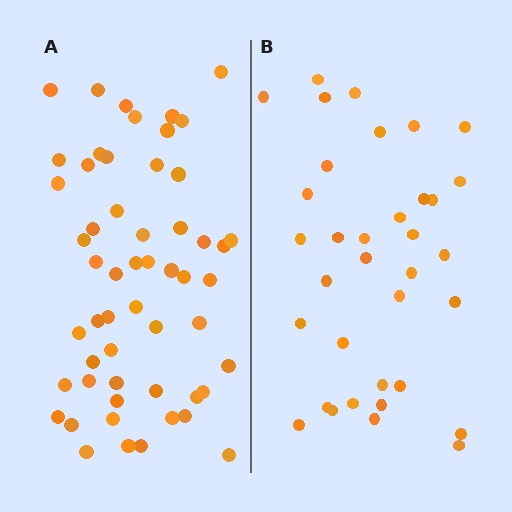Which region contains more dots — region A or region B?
Region A (the left region) has more dots.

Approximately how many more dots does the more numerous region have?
Region A has approximately 20 more dots than region B.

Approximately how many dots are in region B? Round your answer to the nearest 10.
About 40 dots. (The exact count is 35, which rounds to 40.)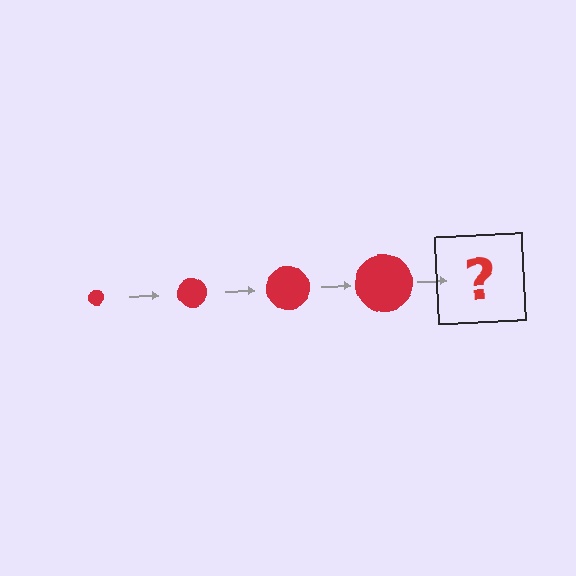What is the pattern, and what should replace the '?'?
The pattern is that the circle gets progressively larger each step. The '?' should be a red circle, larger than the previous one.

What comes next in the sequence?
The next element should be a red circle, larger than the previous one.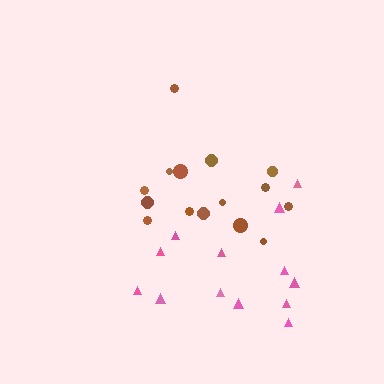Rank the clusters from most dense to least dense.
brown, pink.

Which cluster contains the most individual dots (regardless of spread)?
Brown (15).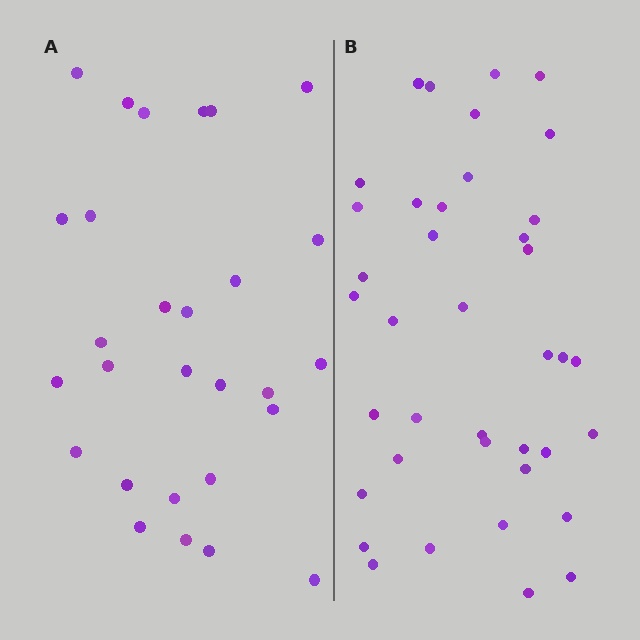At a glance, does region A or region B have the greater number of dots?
Region B (the right region) has more dots.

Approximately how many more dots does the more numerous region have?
Region B has roughly 12 or so more dots than region A.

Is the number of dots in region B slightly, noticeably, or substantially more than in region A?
Region B has noticeably more, but not dramatically so. The ratio is roughly 1.4 to 1.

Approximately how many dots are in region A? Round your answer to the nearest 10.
About 30 dots. (The exact count is 28, which rounds to 30.)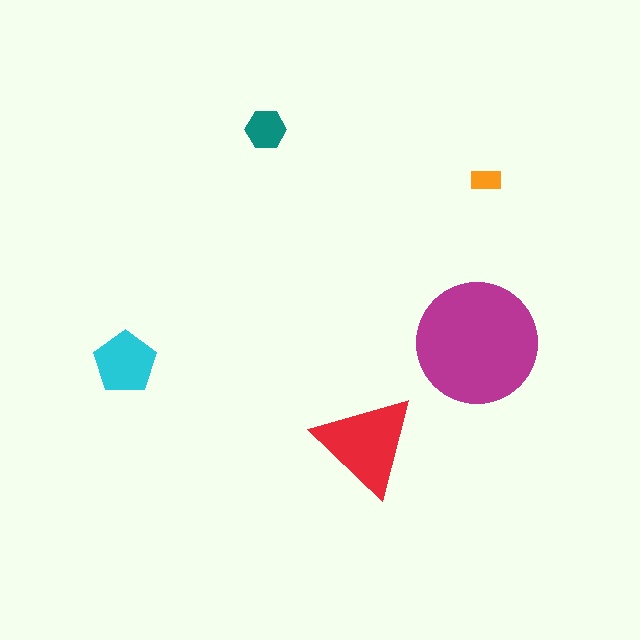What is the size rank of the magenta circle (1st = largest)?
1st.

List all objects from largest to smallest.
The magenta circle, the red triangle, the cyan pentagon, the teal hexagon, the orange rectangle.